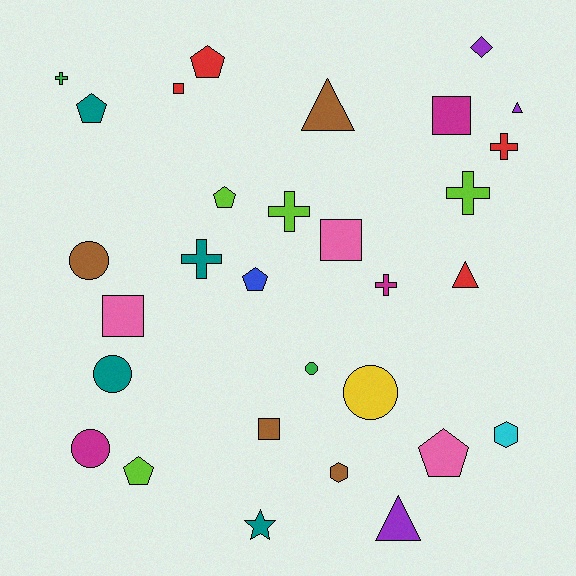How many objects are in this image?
There are 30 objects.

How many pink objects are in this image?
There are 3 pink objects.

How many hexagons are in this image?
There are 2 hexagons.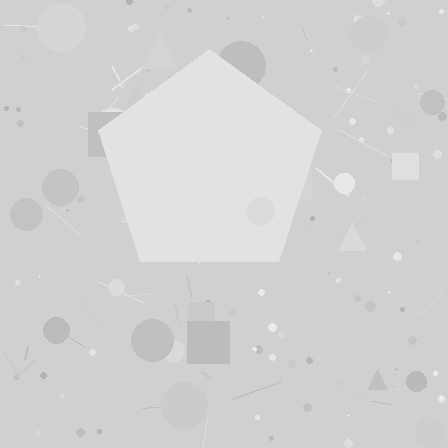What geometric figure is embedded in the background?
A pentagon is embedded in the background.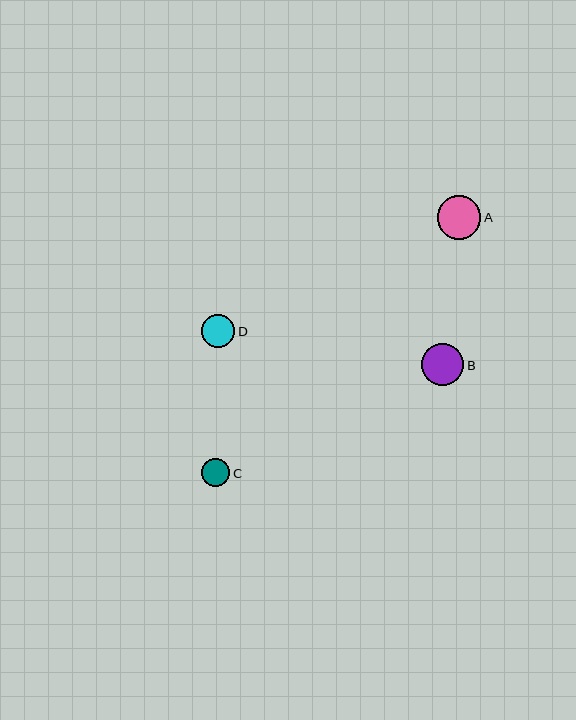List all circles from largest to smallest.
From largest to smallest: A, B, D, C.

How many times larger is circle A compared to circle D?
Circle A is approximately 1.3 times the size of circle D.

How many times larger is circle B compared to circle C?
Circle B is approximately 1.5 times the size of circle C.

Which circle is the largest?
Circle A is the largest with a size of approximately 44 pixels.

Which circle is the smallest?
Circle C is the smallest with a size of approximately 28 pixels.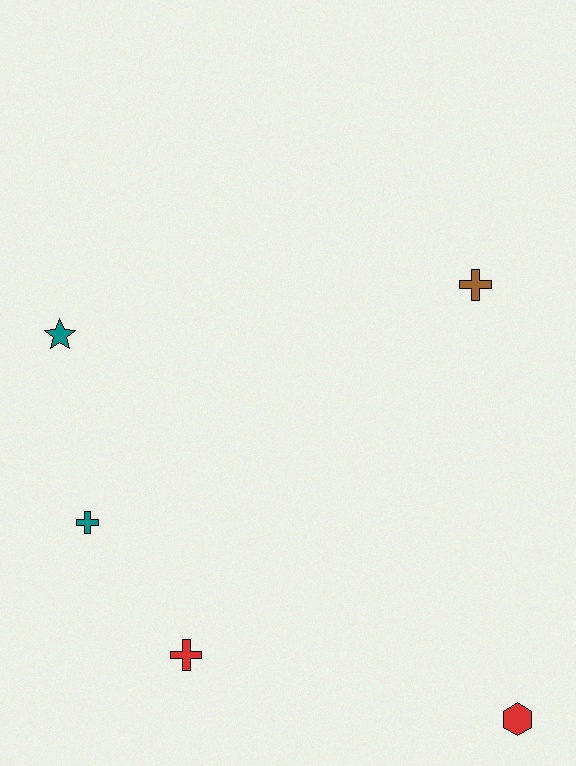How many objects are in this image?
There are 5 objects.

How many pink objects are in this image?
There are no pink objects.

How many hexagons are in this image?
There is 1 hexagon.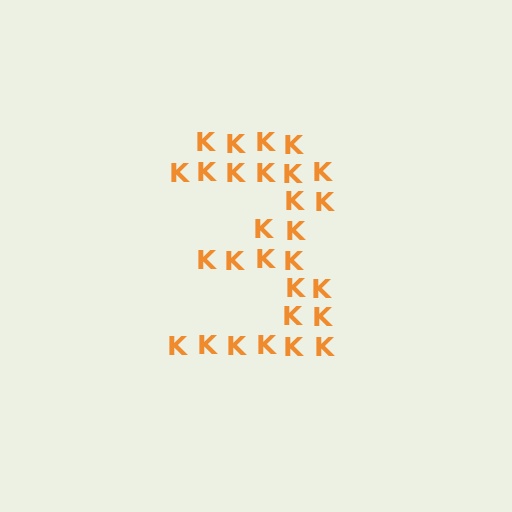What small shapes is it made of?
It is made of small letter K's.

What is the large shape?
The large shape is the digit 3.